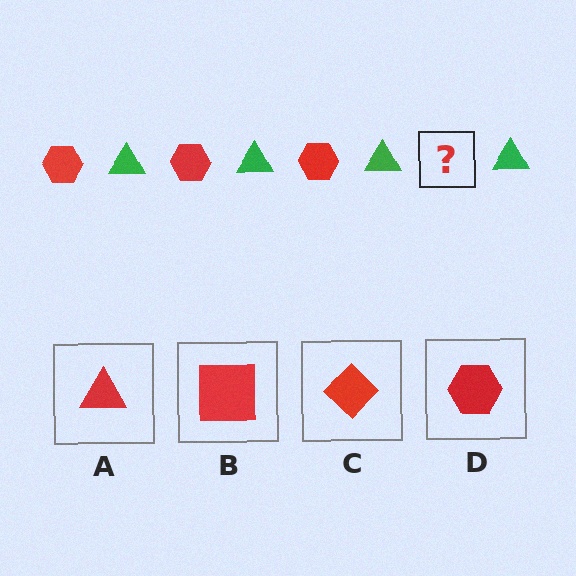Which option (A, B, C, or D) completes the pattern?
D.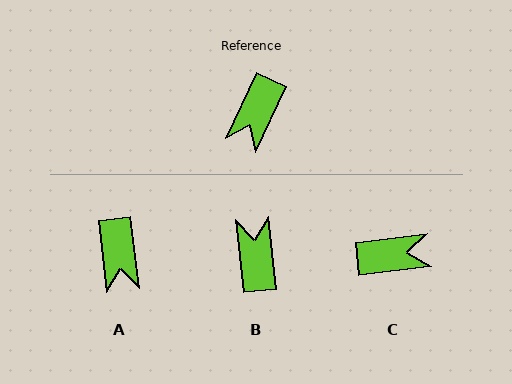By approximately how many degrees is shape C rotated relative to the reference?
Approximately 122 degrees counter-clockwise.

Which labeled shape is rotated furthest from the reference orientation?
B, about 149 degrees away.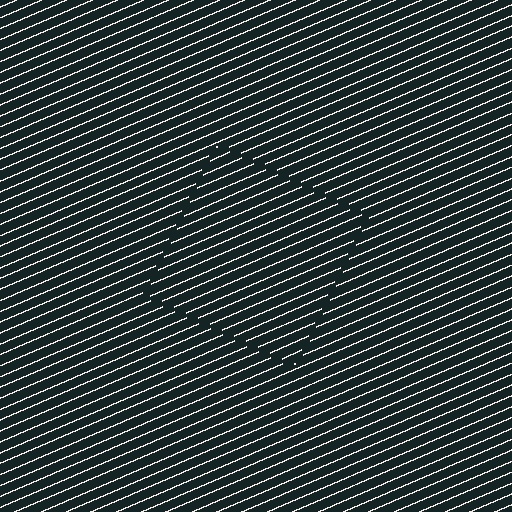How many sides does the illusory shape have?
4 sides — the line-ends trace a square.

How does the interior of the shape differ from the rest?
The interior of the shape contains the same grating, shifted by half a period — the contour is defined by the phase discontinuity where line-ends from the inner and outer gratings abut.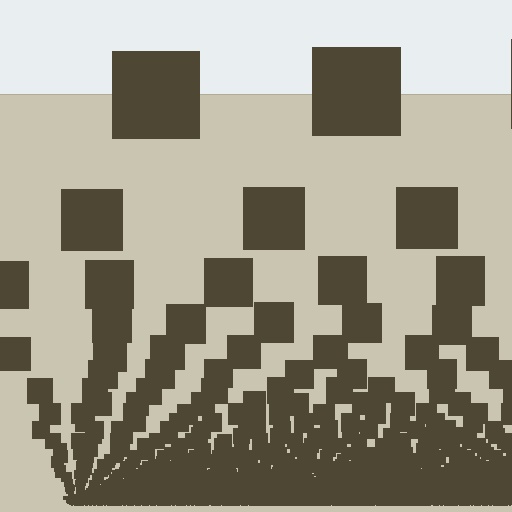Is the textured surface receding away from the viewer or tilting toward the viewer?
The surface appears to tilt toward the viewer. Texture elements get larger and sparser toward the top.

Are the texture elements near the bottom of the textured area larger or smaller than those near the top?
Smaller. The gradient is inverted — elements near the bottom are smaller and denser.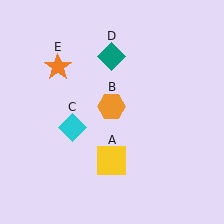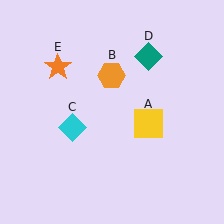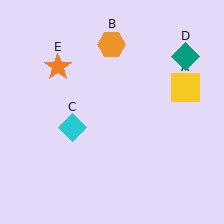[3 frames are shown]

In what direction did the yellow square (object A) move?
The yellow square (object A) moved up and to the right.